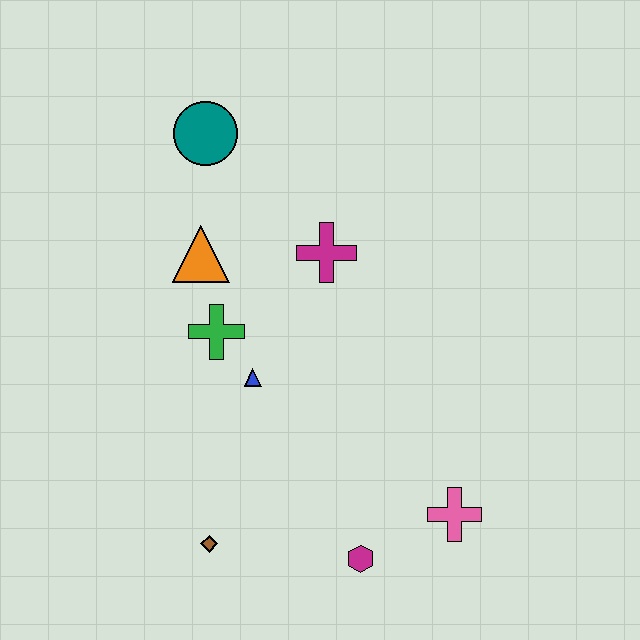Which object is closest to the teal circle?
The orange triangle is closest to the teal circle.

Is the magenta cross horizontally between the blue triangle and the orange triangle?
No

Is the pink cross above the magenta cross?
No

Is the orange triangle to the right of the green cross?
No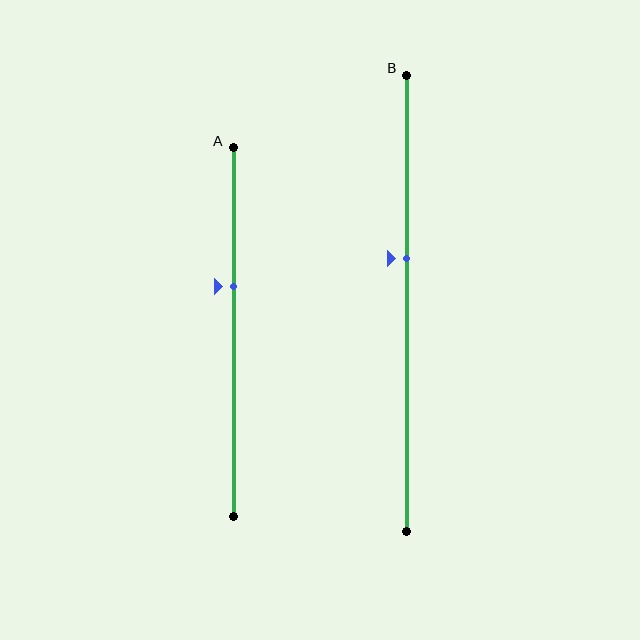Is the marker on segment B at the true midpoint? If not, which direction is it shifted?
No, the marker on segment B is shifted upward by about 10% of the segment length.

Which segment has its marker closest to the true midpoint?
Segment B has its marker closest to the true midpoint.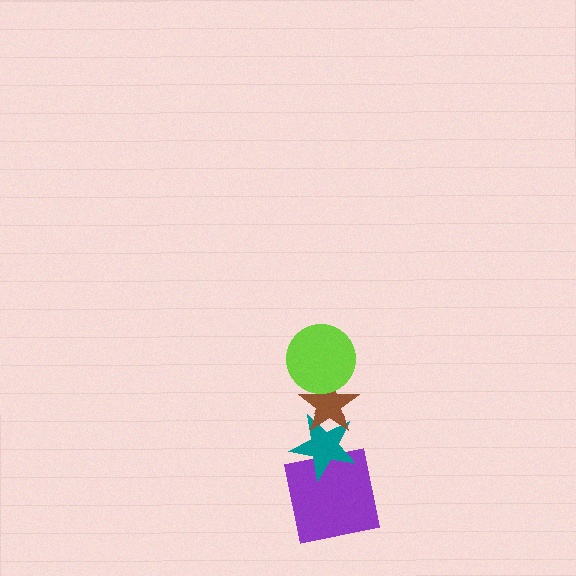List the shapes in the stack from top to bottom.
From top to bottom: the lime circle, the brown star, the teal star, the purple square.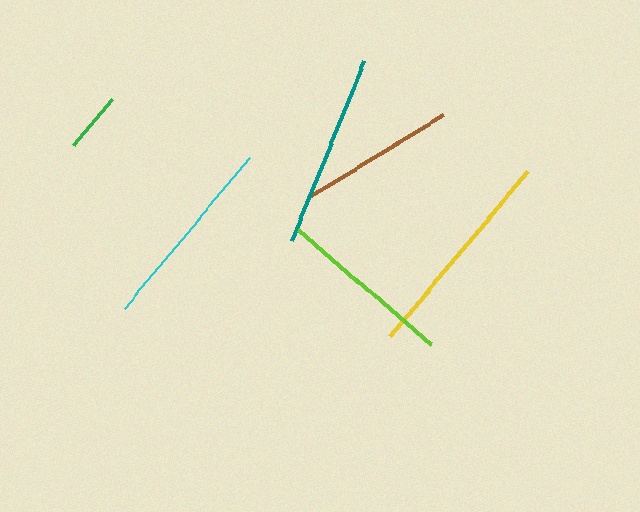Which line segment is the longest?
The yellow line is the longest at approximately 214 pixels.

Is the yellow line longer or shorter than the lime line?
The yellow line is longer than the lime line.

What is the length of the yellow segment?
The yellow segment is approximately 214 pixels long.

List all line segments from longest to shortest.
From longest to shortest: yellow, cyan, teal, lime, brown, green.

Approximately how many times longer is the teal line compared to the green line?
The teal line is approximately 3.2 times the length of the green line.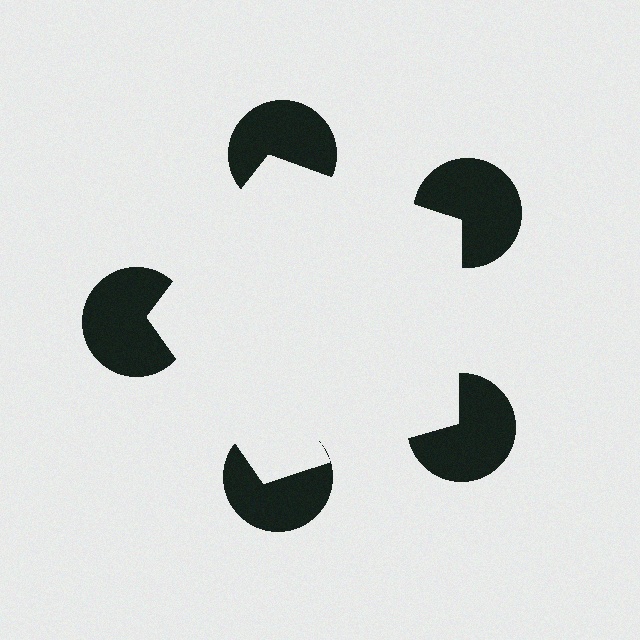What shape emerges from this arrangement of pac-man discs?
An illusory pentagon — its edges are inferred from the aligned wedge cuts in the pac-man discs, not physically drawn.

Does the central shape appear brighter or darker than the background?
It typically appears slightly brighter than the background, even though no actual brightness change is drawn.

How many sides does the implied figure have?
5 sides.